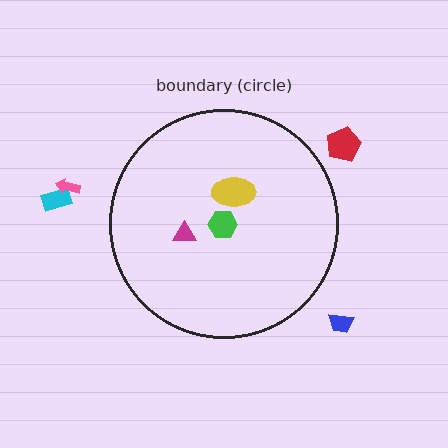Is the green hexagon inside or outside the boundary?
Inside.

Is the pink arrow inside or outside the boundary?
Outside.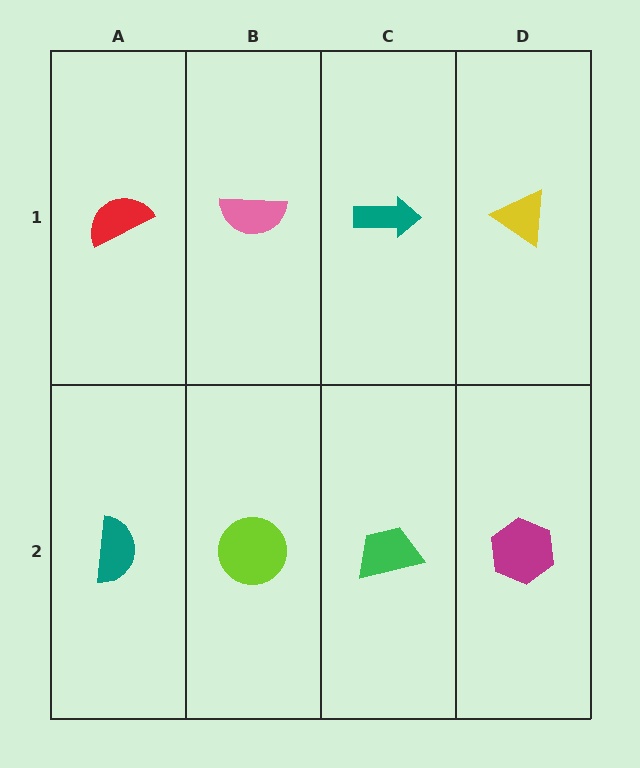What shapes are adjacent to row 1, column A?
A teal semicircle (row 2, column A), a pink semicircle (row 1, column B).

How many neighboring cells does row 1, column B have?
3.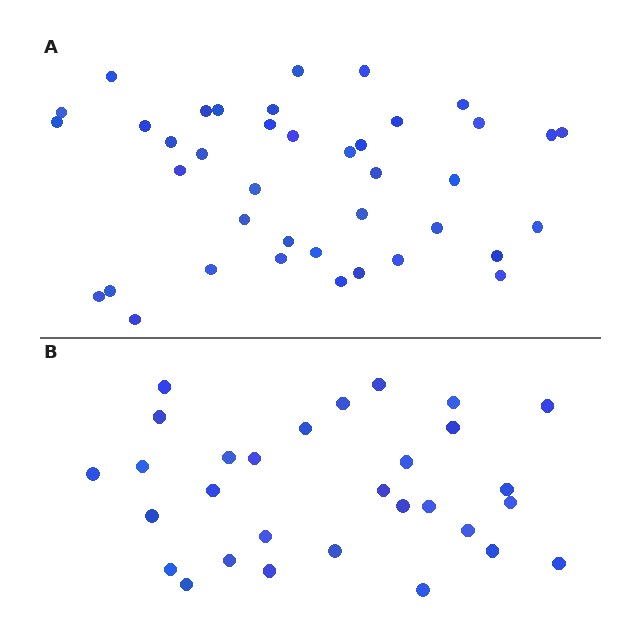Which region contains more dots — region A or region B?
Region A (the top region) has more dots.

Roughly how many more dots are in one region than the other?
Region A has roughly 10 or so more dots than region B.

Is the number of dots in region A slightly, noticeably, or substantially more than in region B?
Region A has noticeably more, but not dramatically so. The ratio is roughly 1.3 to 1.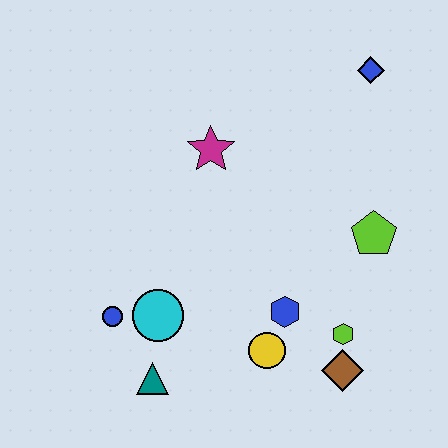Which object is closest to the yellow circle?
The blue hexagon is closest to the yellow circle.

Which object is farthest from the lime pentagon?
The blue circle is farthest from the lime pentagon.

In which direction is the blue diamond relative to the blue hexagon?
The blue diamond is above the blue hexagon.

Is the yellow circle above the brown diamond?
Yes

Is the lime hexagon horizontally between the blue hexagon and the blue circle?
No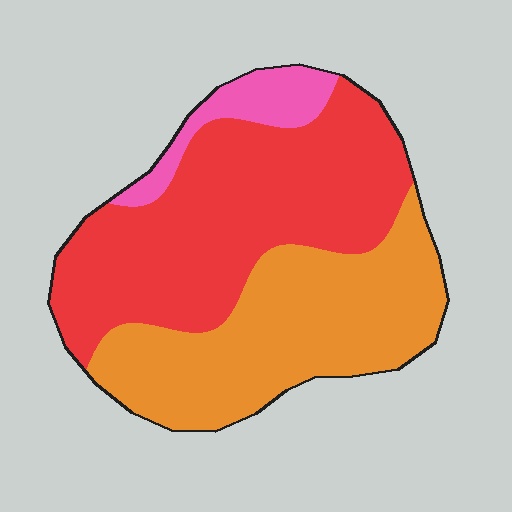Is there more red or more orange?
Red.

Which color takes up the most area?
Red, at roughly 50%.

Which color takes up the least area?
Pink, at roughly 10%.